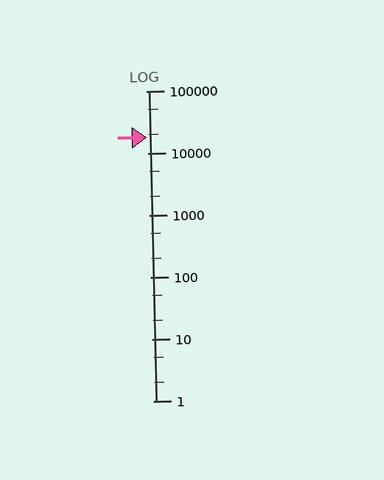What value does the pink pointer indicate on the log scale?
The pointer indicates approximately 18000.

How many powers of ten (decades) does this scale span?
The scale spans 5 decades, from 1 to 100000.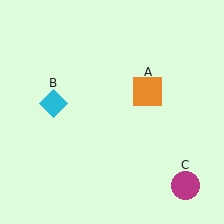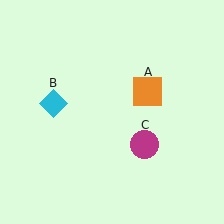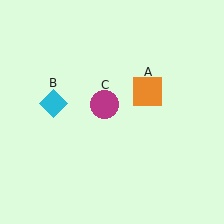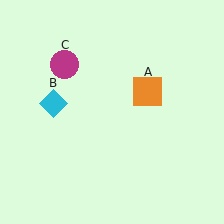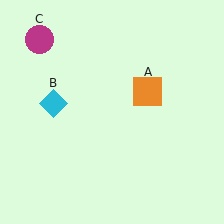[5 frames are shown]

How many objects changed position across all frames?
1 object changed position: magenta circle (object C).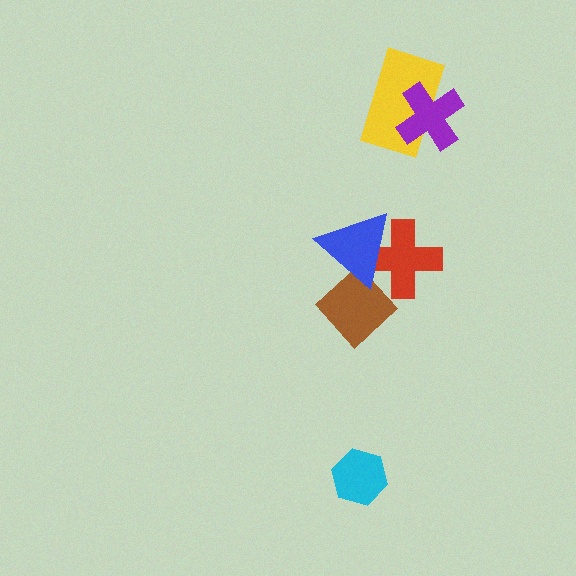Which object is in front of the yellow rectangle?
The purple cross is in front of the yellow rectangle.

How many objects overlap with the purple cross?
1 object overlaps with the purple cross.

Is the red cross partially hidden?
Yes, it is partially covered by another shape.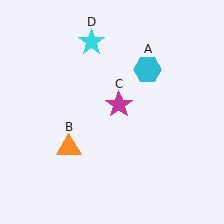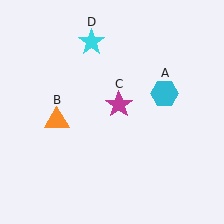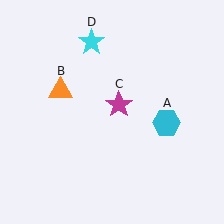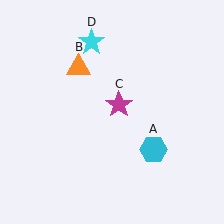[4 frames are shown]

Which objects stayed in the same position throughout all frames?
Magenta star (object C) and cyan star (object D) remained stationary.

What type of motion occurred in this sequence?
The cyan hexagon (object A), orange triangle (object B) rotated clockwise around the center of the scene.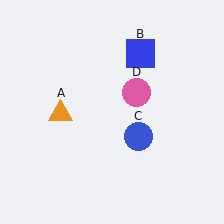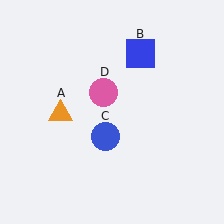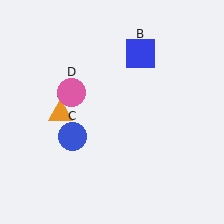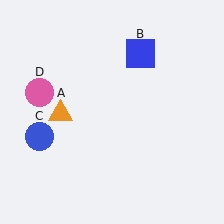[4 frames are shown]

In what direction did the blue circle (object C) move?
The blue circle (object C) moved left.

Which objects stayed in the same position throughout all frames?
Orange triangle (object A) and blue square (object B) remained stationary.